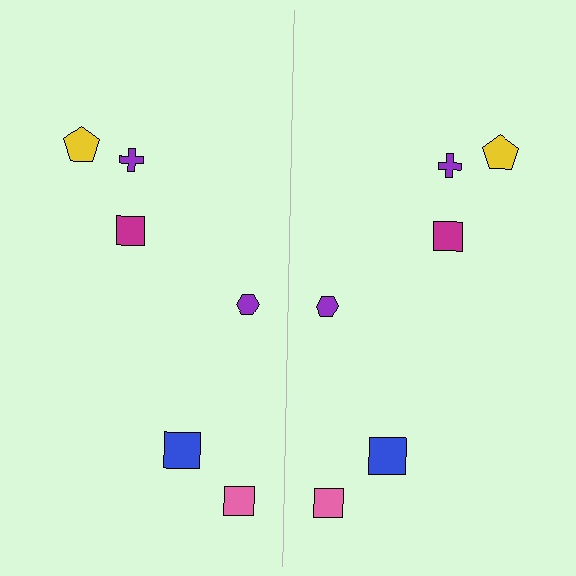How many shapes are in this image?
There are 12 shapes in this image.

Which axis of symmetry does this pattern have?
The pattern has a vertical axis of symmetry running through the center of the image.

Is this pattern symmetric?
Yes, this pattern has bilateral (reflection) symmetry.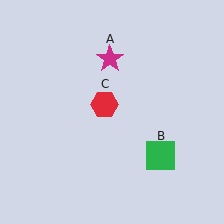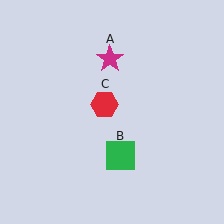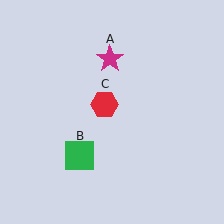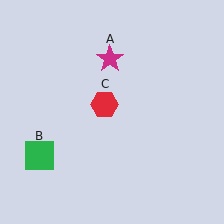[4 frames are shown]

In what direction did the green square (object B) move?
The green square (object B) moved left.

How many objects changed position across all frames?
1 object changed position: green square (object B).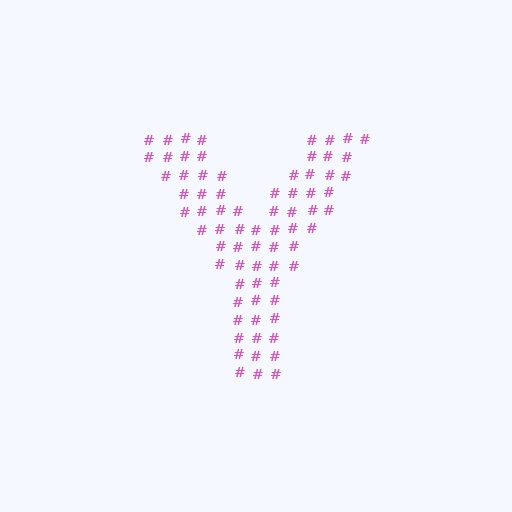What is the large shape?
The large shape is the letter Y.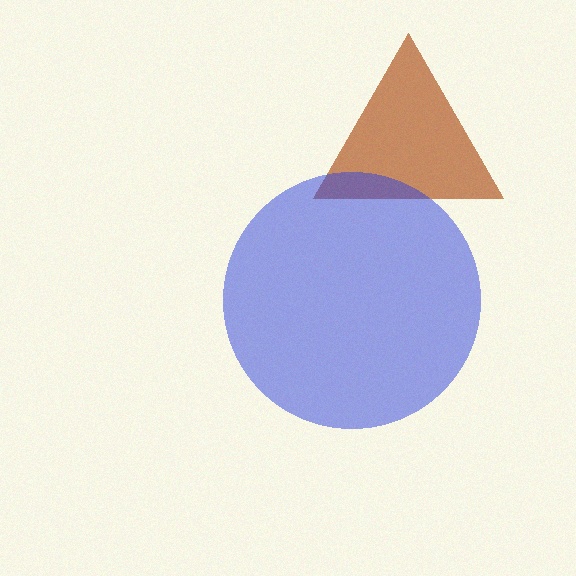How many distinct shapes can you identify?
There are 2 distinct shapes: a brown triangle, a blue circle.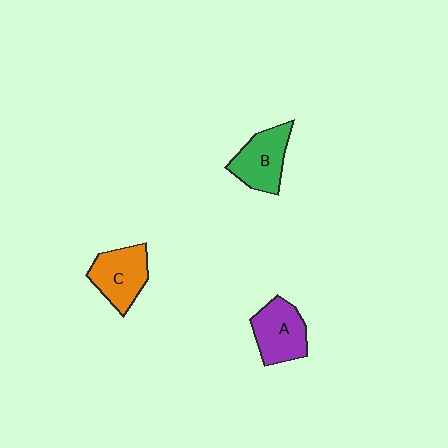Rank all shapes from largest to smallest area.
From largest to smallest: A (purple), C (orange), B (green).